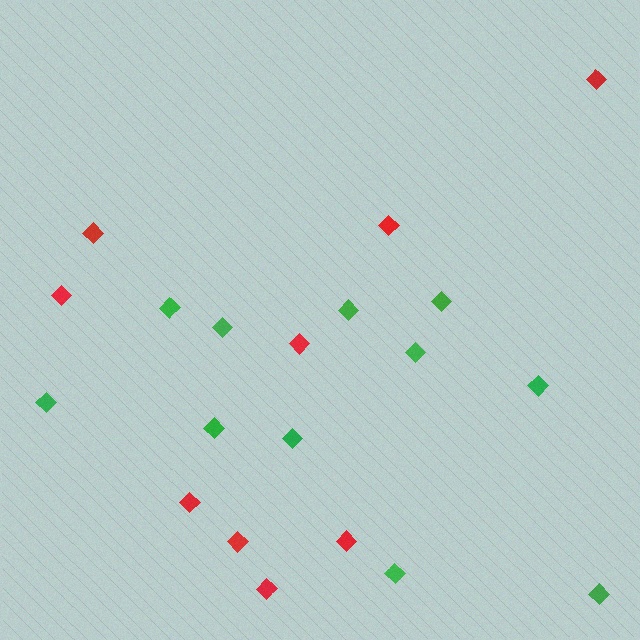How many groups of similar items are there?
There are 2 groups: one group of green diamonds (11) and one group of red diamonds (9).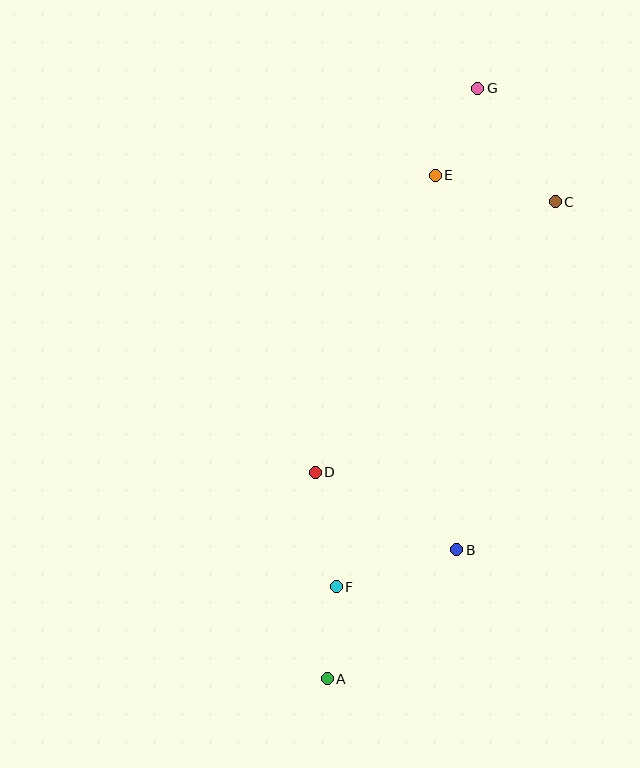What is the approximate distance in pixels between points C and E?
The distance between C and E is approximately 123 pixels.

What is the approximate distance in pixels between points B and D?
The distance between B and D is approximately 161 pixels.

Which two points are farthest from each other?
Points A and G are farthest from each other.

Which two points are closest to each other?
Points A and F are closest to each other.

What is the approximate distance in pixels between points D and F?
The distance between D and F is approximately 116 pixels.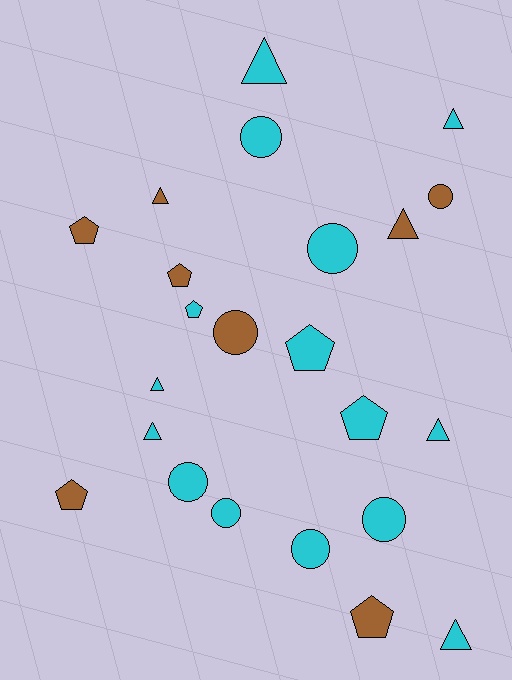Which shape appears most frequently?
Circle, with 8 objects.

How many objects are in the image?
There are 23 objects.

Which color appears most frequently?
Cyan, with 15 objects.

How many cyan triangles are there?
There are 6 cyan triangles.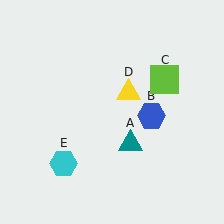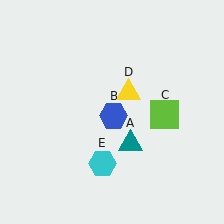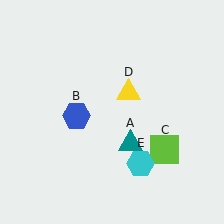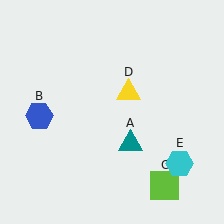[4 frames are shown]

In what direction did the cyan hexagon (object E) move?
The cyan hexagon (object E) moved right.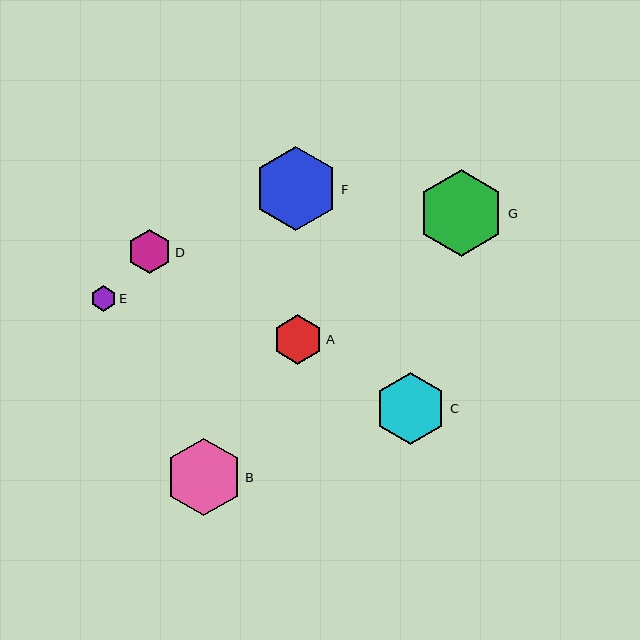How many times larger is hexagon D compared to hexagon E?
Hexagon D is approximately 1.7 times the size of hexagon E.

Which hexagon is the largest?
Hexagon G is the largest with a size of approximately 87 pixels.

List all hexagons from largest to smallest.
From largest to smallest: G, F, B, C, A, D, E.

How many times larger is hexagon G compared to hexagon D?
Hexagon G is approximately 2.0 times the size of hexagon D.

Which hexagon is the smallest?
Hexagon E is the smallest with a size of approximately 25 pixels.